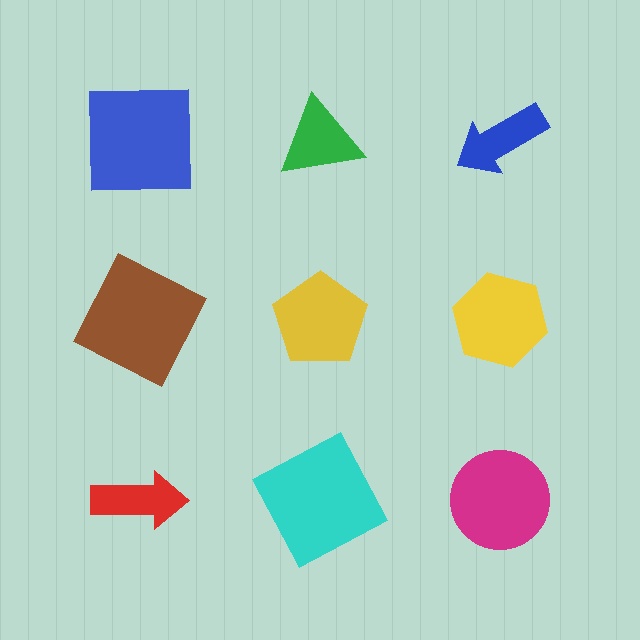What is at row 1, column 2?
A green triangle.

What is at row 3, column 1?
A red arrow.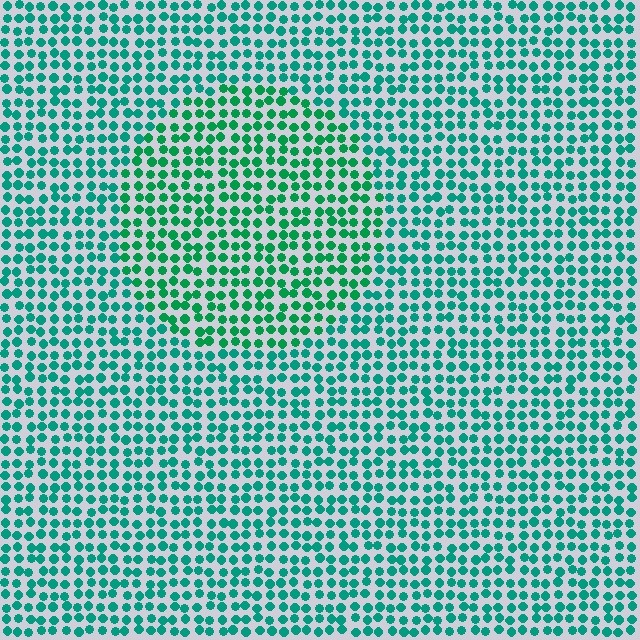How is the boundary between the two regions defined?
The boundary is defined purely by a slight shift in hue (about 22 degrees). Spacing, size, and orientation are identical on both sides.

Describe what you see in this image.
The image is filled with small teal elements in a uniform arrangement. A circle-shaped region is visible where the elements are tinted to a slightly different hue, forming a subtle color boundary.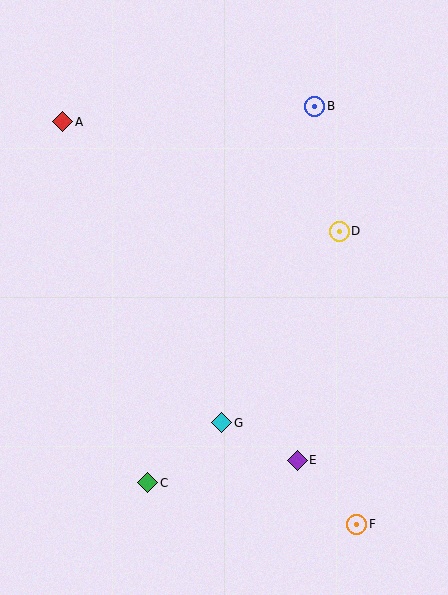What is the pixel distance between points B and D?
The distance between B and D is 128 pixels.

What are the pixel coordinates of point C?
Point C is at (148, 483).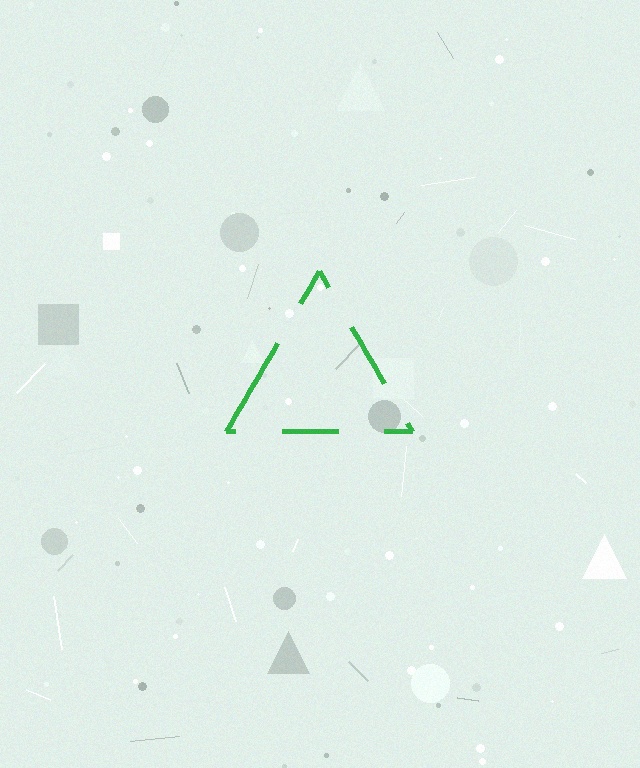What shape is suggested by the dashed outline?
The dashed outline suggests a triangle.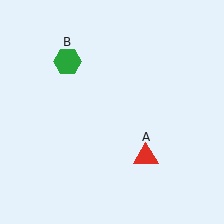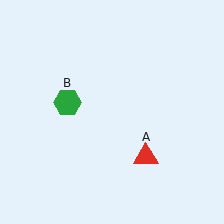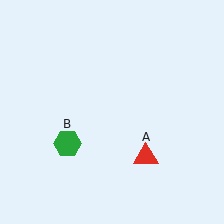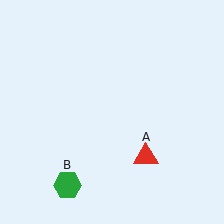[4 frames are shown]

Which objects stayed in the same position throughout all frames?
Red triangle (object A) remained stationary.